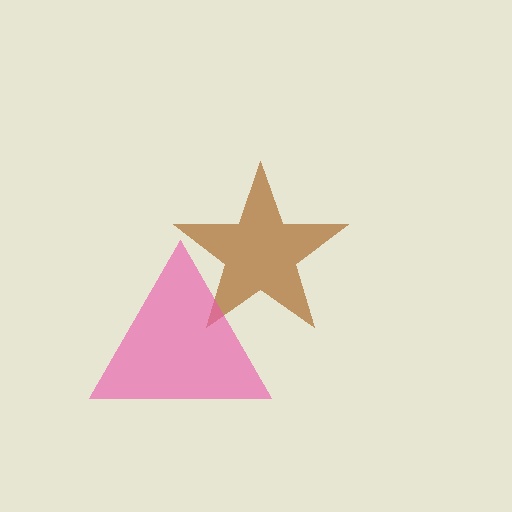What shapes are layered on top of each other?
The layered shapes are: a brown star, a pink triangle.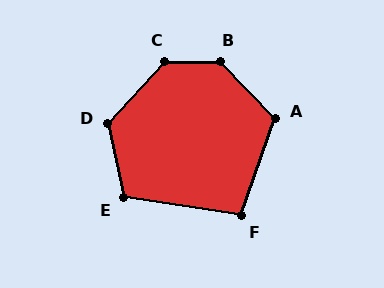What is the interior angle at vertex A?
Approximately 117 degrees (obtuse).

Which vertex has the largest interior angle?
B, at approximately 134 degrees.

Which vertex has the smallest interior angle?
F, at approximately 100 degrees.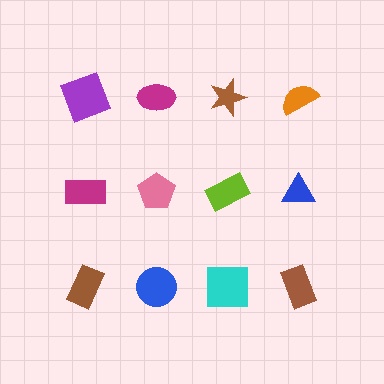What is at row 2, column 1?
A magenta rectangle.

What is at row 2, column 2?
A pink pentagon.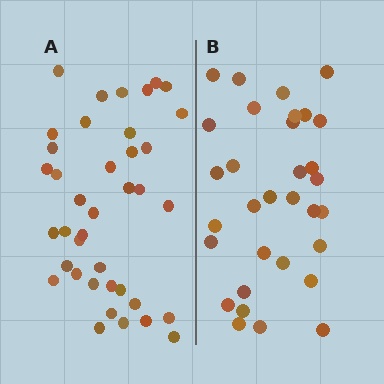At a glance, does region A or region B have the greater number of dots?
Region A (the left region) has more dots.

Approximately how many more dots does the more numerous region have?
Region A has roughly 8 or so more dots than region B.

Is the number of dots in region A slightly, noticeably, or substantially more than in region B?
Region A has only slightly more — the two regions are fairly close. The ratio is roughly 1.2 to 1.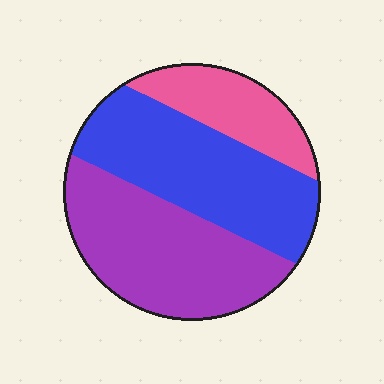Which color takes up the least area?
Pink, at roughly 20%.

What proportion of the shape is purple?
Purple covers 41% of the shape.